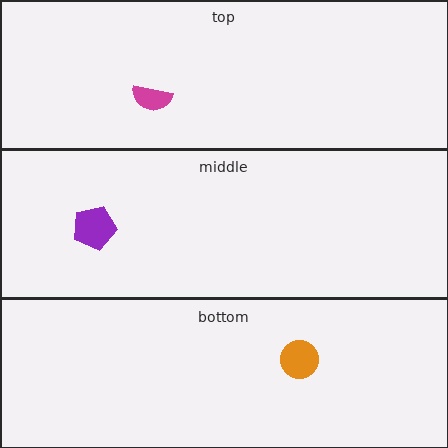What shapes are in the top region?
The magenta semicircle.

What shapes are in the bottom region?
The orange circle.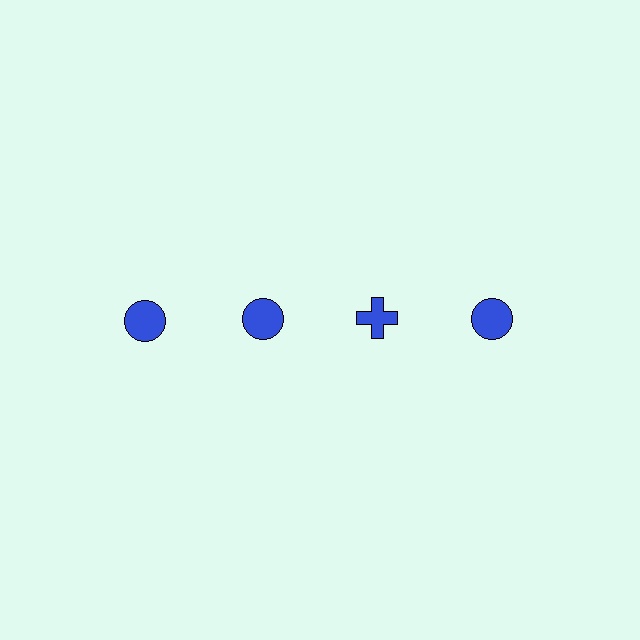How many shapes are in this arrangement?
There are 4 shapes arranged in a grid pattern.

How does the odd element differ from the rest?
It has a different shape: cross instead of circle.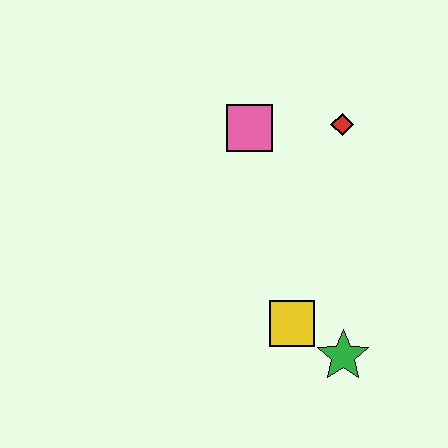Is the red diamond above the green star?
Yes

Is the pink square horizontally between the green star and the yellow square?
No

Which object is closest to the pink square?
The red diamond is closest to the pink square.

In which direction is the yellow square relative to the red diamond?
The yellow square is below the red diamond.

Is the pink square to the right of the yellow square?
No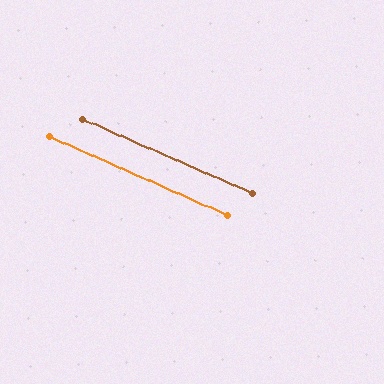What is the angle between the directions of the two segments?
Approximately 0 degrees.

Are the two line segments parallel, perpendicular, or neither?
Parallel — their directions differ by only 0.3°.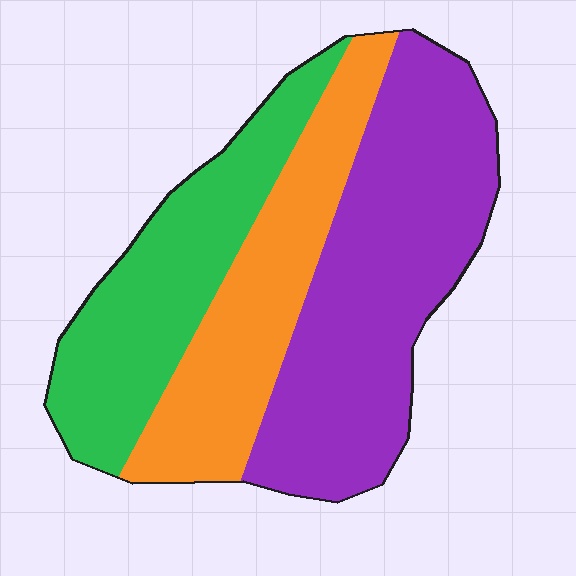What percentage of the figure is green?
Green takes up between a quarter and a half of the figure.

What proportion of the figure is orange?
Orange covers 27% of the figure.